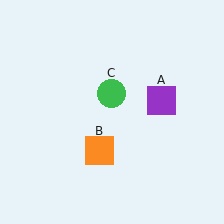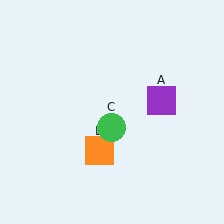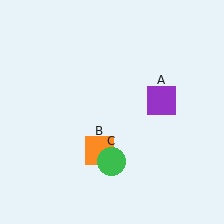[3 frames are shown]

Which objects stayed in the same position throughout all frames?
Purple square (object A) and orange square (object B) remained stationary.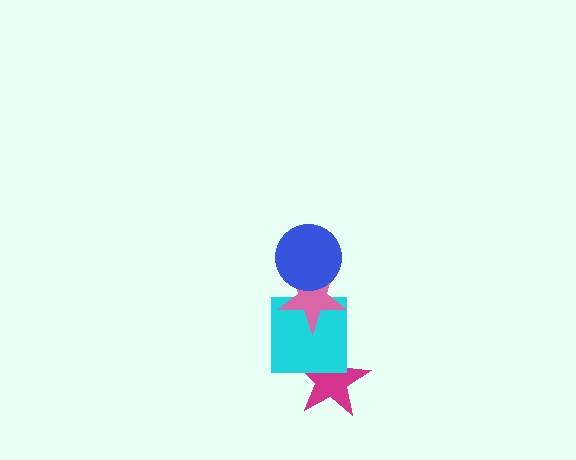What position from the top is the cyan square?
The cyan square is 3rd from the top.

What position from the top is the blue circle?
The blue circle is 1st from the top.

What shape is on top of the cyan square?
The pink star is on top of the cyan square.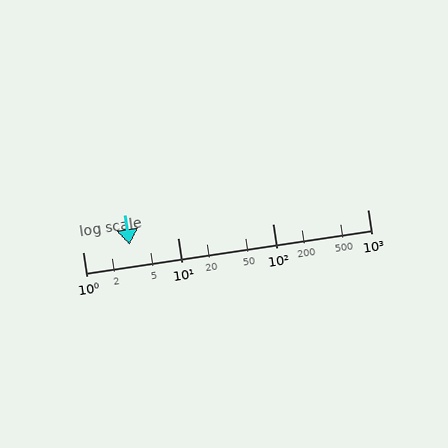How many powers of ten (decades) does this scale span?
The scale spans 3 decades, from 1 to 1000.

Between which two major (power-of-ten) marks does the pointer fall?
The pointer is between 1 and 10.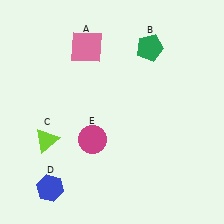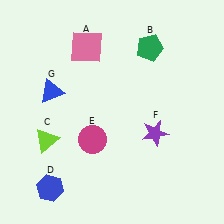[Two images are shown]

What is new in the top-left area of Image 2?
A blue triangle (G) was added in the top-left area of Image 2.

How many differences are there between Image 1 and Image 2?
There are 2 differences between the two images.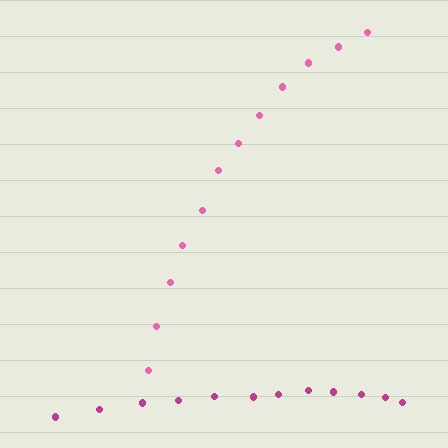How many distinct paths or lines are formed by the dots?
There are 2 distinct paths.